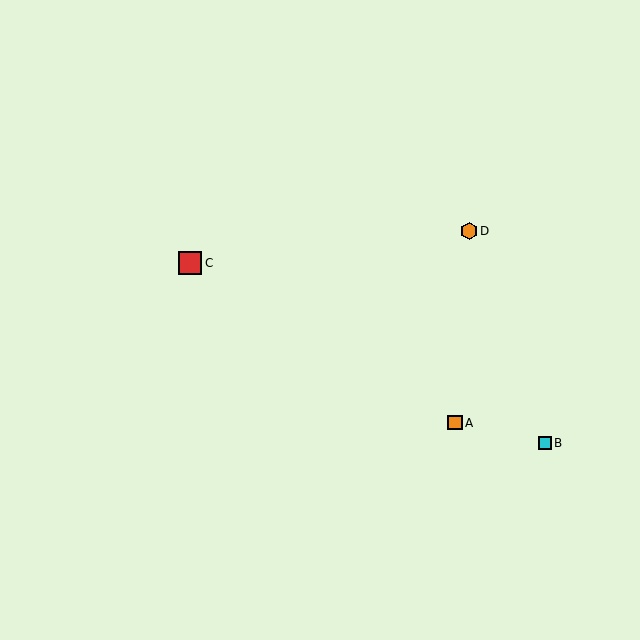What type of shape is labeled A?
Shape A is an orange square.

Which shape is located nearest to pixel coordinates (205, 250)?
The red square (labeled C) at (190, 263) is nearest to that location.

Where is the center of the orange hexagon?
The center of the orange hexagon is at (469, 231).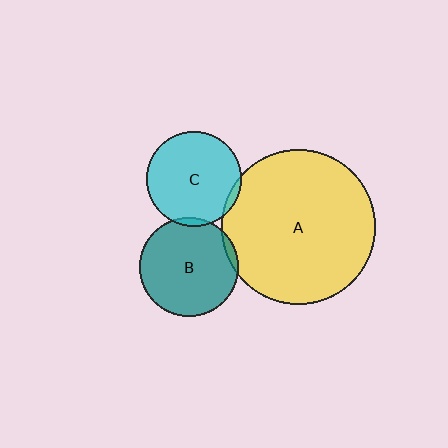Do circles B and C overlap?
Yes.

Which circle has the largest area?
Circle A (yellow).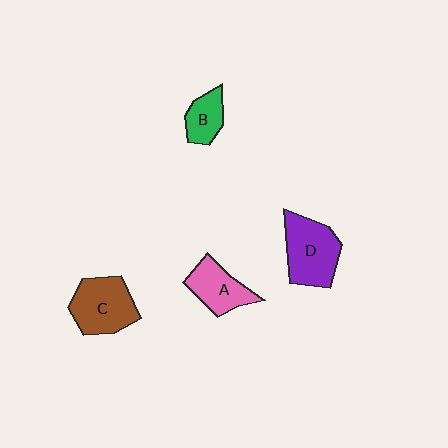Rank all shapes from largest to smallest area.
From largest to smallest: D (purple), C (brown), A (pink), B (green).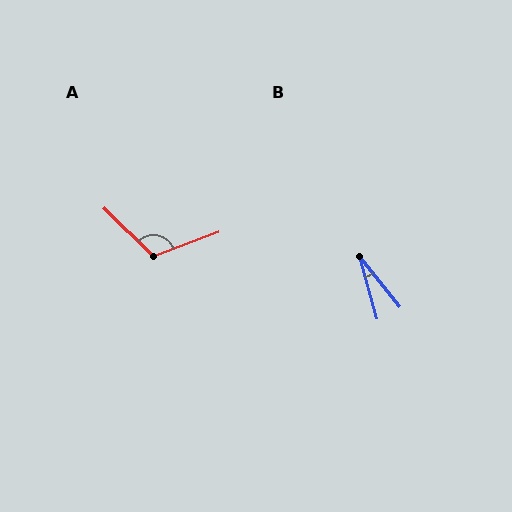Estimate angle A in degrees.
Approximately 115 degrees.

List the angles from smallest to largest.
B (23°), A (115°).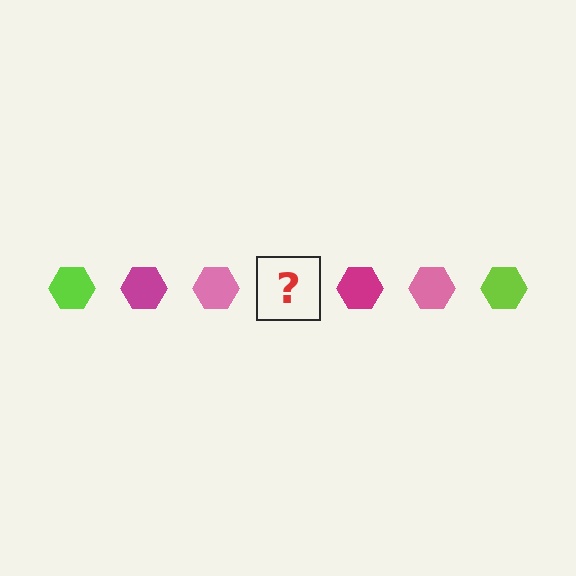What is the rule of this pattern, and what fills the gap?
The rule is that the pattern cycles through lime, magenta, pink hexagons. The gap should be filled with a lime hexagon.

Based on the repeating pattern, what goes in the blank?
The blank should be a lime hexagon.